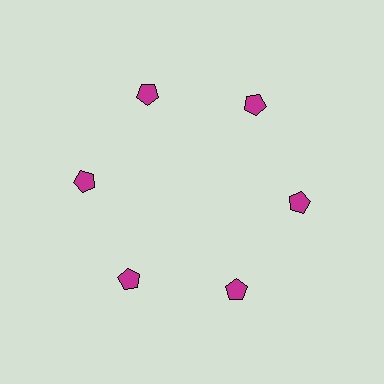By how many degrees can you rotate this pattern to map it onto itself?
The pattern maps onto itself every 60 degrees of rotation.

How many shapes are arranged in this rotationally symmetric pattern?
There are 6 shapes, arranged in 6 groups of 1.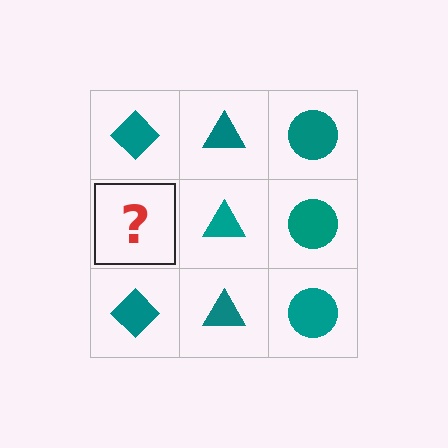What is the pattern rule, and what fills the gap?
The rule is that each column has a consistent shape. The gap should be filled with a teal diamond.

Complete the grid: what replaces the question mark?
The question mark should be replaced with a teal diamond.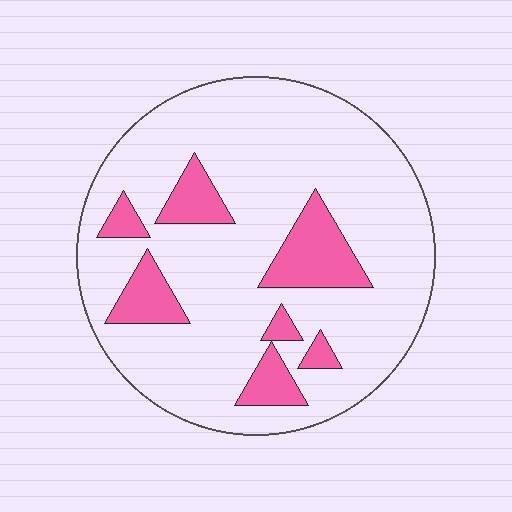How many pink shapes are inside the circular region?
7.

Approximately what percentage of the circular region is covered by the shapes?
Approximately 20%.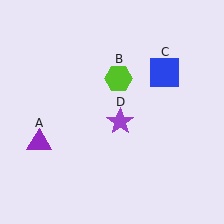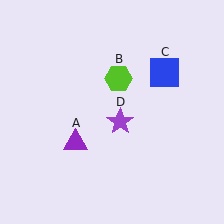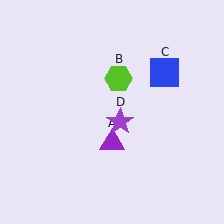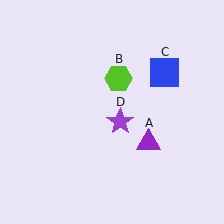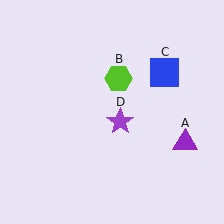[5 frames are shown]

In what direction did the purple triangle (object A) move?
The purple triangle (object A) moved right.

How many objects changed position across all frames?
1 object changed position: purple triangle (object A).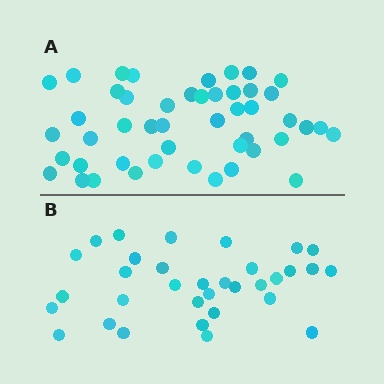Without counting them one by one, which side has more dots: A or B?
Region A (the top region) has more dots.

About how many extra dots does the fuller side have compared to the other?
Region A has approximately 15 more dots than region B.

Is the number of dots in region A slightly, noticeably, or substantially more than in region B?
Region A has noticeably more, but not dramatically so. The ratio is roughly 1.4 to 1.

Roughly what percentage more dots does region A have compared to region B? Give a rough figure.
About 40% more.